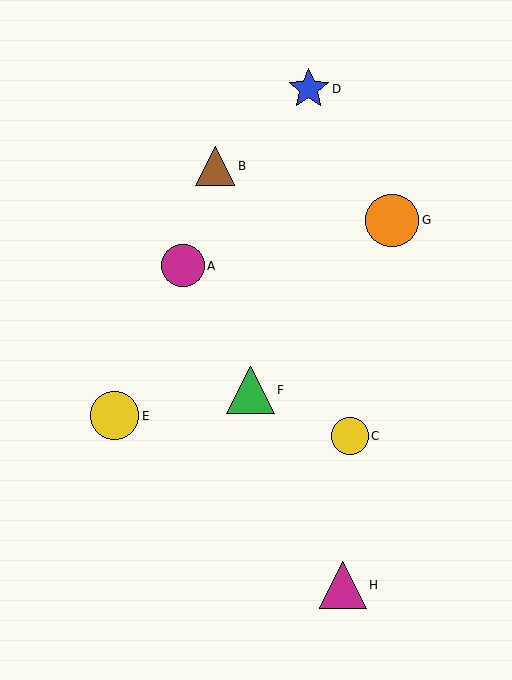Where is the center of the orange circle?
The center of the orange circle is at (392, 220).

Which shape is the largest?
The orange circle (labeled G) is the largest.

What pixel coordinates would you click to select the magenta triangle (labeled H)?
Click at (343, 585) to select the magenta triangle H.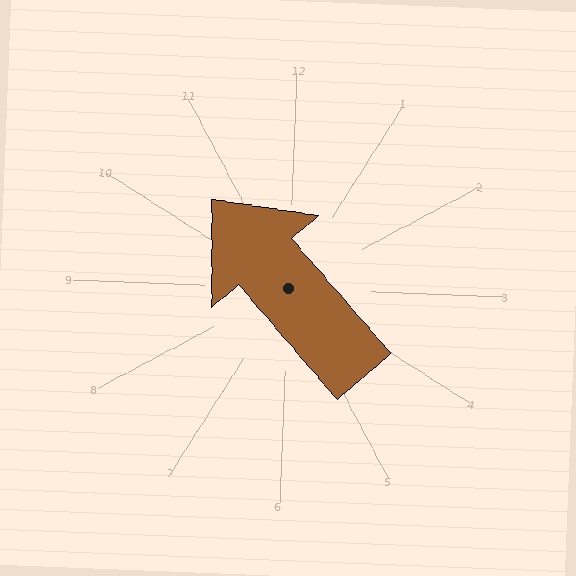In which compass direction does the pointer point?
Northwest.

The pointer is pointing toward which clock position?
Roughly 11 o'clock.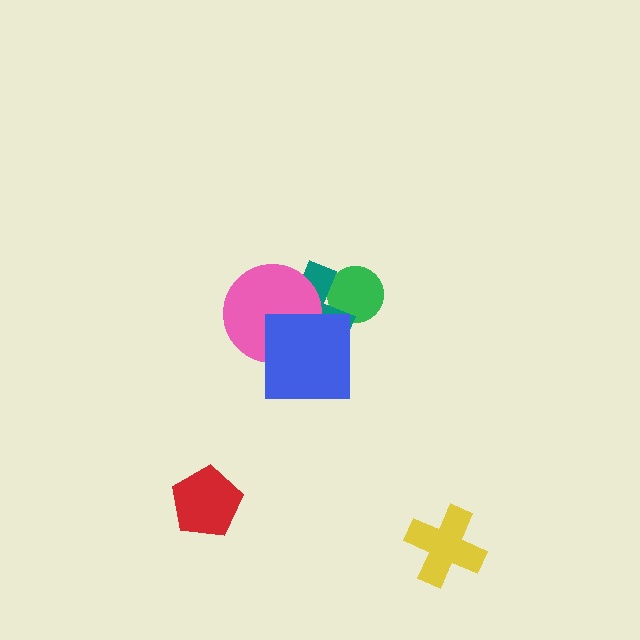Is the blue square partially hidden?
No, no other shape covers it.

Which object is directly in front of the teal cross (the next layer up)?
The pink circle is directly in front of the teal cross.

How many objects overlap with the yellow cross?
0 objects overlap with the yellow cross.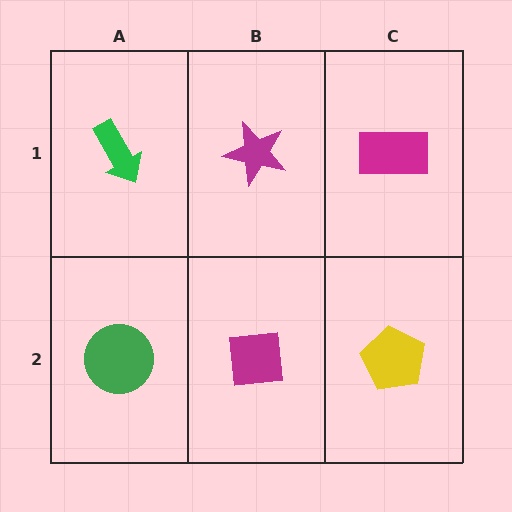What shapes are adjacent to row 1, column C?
A yellow pentagon (row 2, column C), a magenta star (row 1, column B).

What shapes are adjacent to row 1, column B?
A magenta square (row 2, column B), a green arrow (row 1, column A), a magenta rectangle (row 1, column C).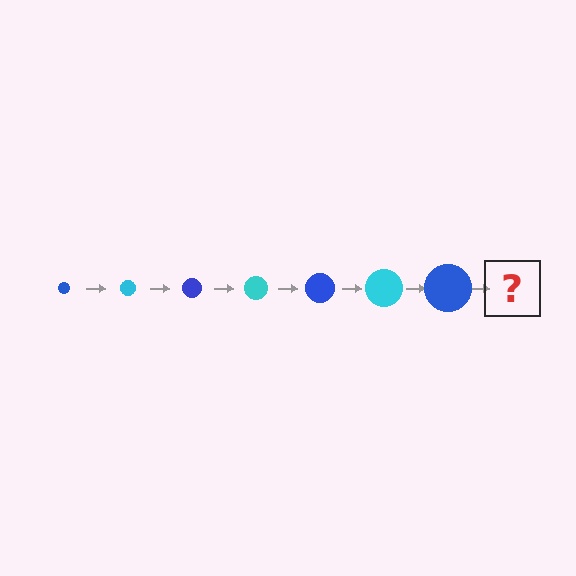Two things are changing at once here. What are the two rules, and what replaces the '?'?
The two rules are that the circle grows larger each step and the color cycles through blue and cyan. The '?' should be a cyan circle, larger than the previous one.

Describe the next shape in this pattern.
It should be a cyan circle, larger than the previous one.